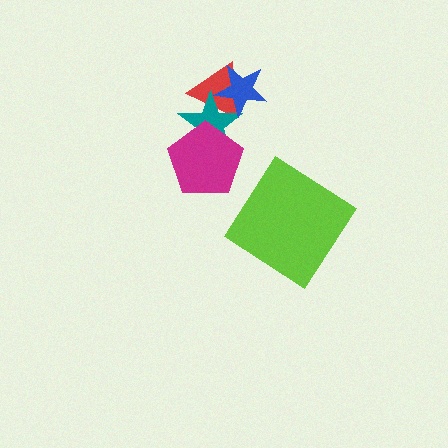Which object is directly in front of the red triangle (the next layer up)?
The teal star is directly in front of the red triangle.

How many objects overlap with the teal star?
3 objects overlap with the teal star.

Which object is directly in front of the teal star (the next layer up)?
The magenta pentagon is directly in front of the teal star.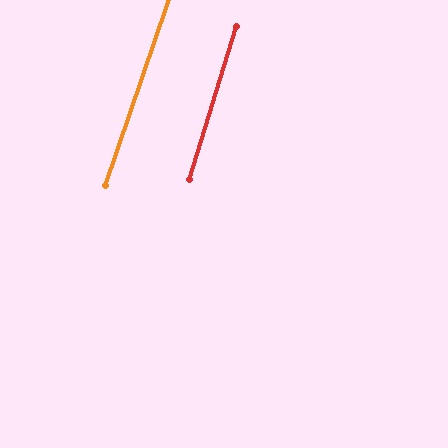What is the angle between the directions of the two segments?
Approximately 2 degrees.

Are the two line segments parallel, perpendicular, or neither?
Parallel — their directions differ by only 1.8°.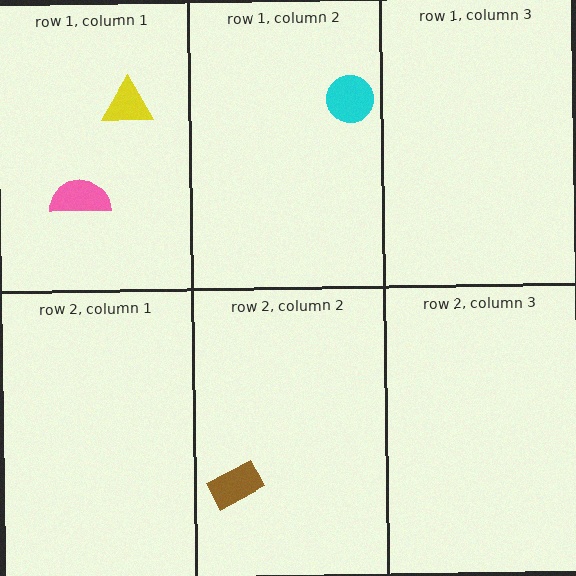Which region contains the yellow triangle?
The row 1, column 1 region.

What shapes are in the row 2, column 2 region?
The brown rectangle.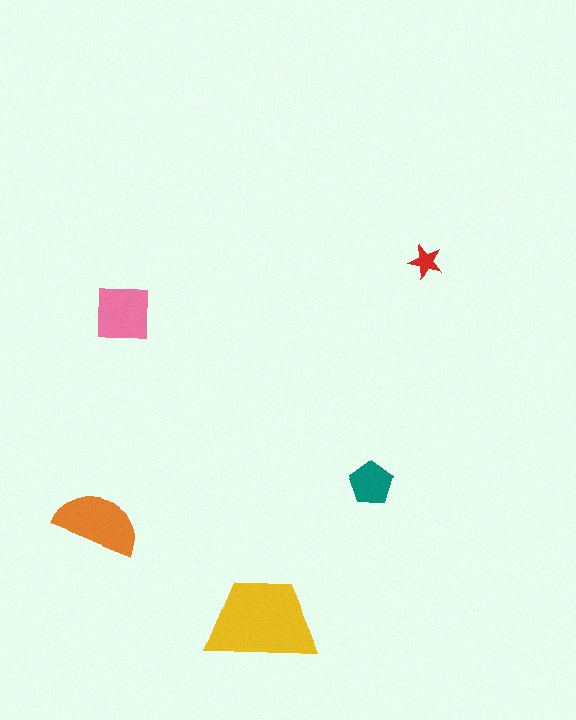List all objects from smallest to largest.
The red star, the teal pentagon, the pink square, the orange semicircle, the yellow trapezoid.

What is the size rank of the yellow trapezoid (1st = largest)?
1st.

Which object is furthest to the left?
The orange semicircle is leftmost.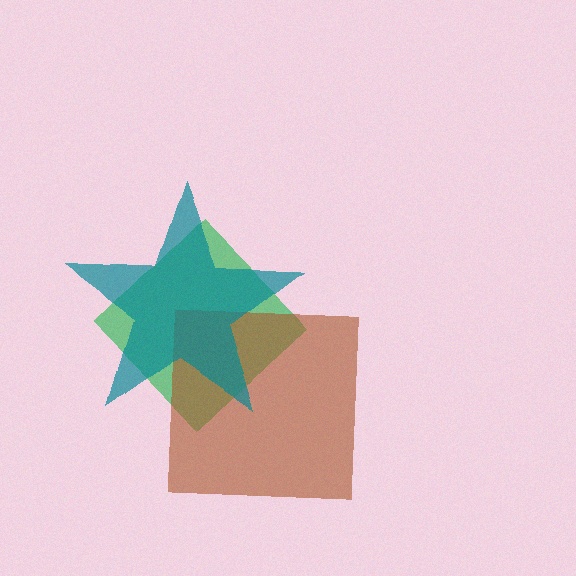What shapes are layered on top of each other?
The layered shapes are: a green diamond, a brown square, a teal star.